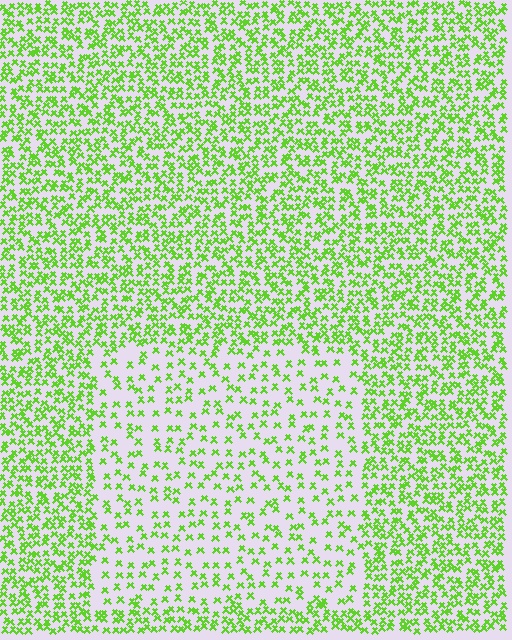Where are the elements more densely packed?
The elements are more densely packed outside the rectangle boundary.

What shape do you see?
I see a rectangle.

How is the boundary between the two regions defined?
The boundary is defined by a change in element density (approximately 2.1x ratio). All elements are the same color, size, and shape.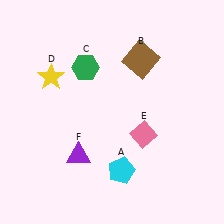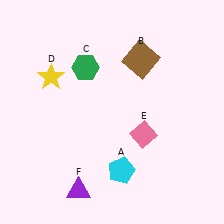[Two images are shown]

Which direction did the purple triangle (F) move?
The purple triangle (F) moved down.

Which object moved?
The purple triangle (F) moved down.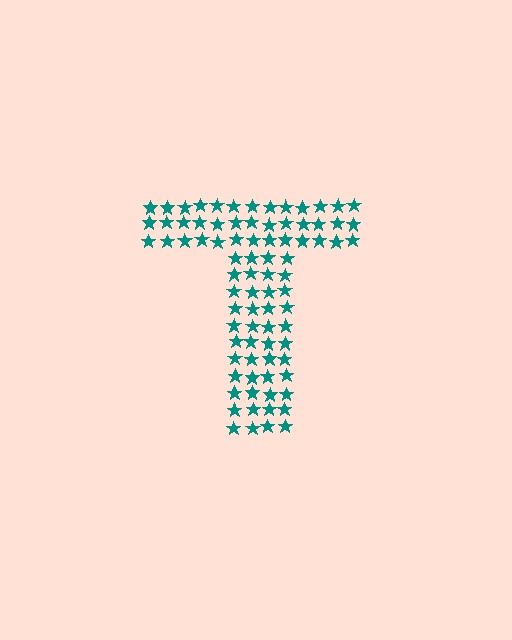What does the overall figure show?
The overall figure shows the letter T.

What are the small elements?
The small elements are stars.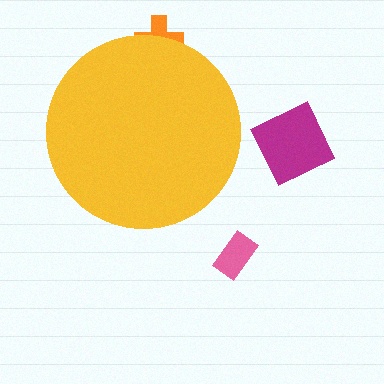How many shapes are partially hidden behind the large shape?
1 shape is partially hidden.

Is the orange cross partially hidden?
Yes, the orange cross is partially hidden behind the yellow circle.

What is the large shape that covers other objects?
A yellow circle.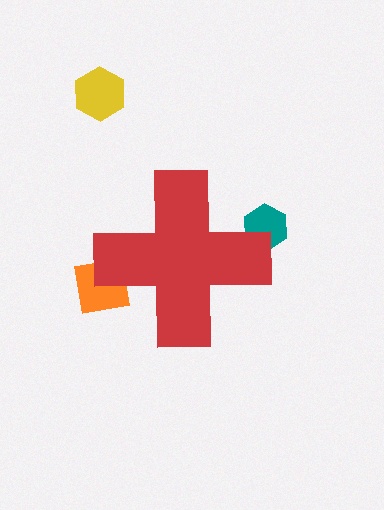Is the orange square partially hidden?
Yes, the orange square is partially hidden behind the red cross.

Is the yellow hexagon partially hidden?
No, the yellow hexagon is fully visible.